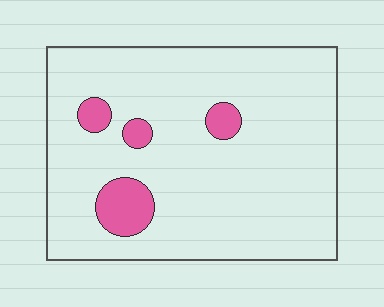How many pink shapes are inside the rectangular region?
4.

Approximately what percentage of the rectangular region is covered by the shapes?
Approximately 10%.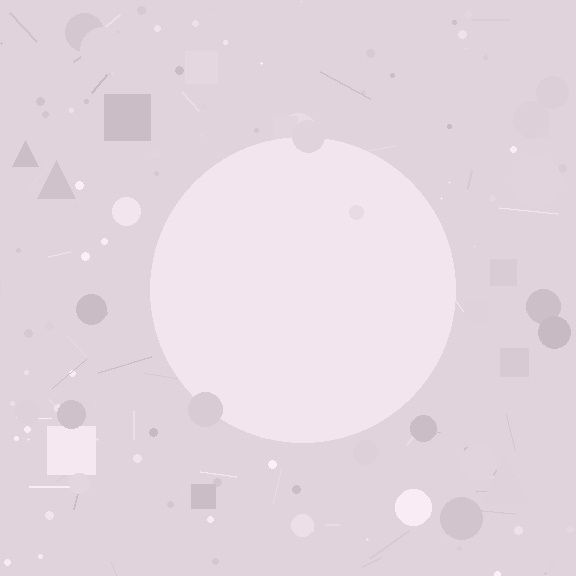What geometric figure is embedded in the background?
A circle is embedded in the background.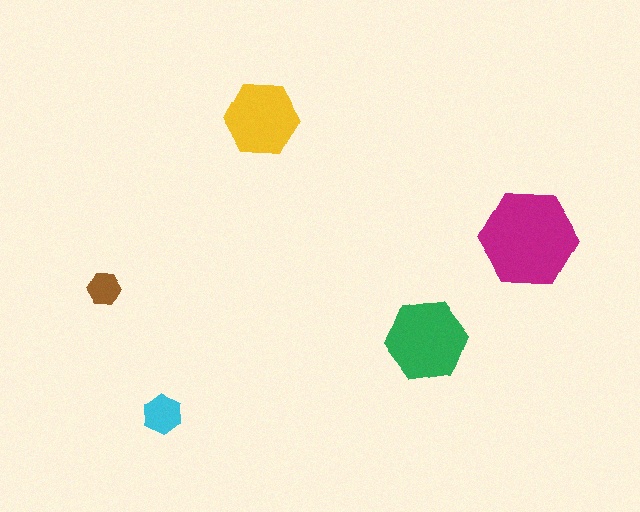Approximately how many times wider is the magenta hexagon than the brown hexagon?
About 3 times wider.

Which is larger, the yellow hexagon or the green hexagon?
The green one.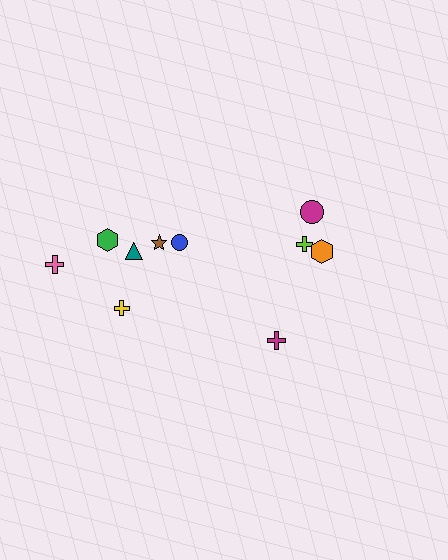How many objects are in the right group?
There are 4 objects.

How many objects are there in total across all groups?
There are 10 objects.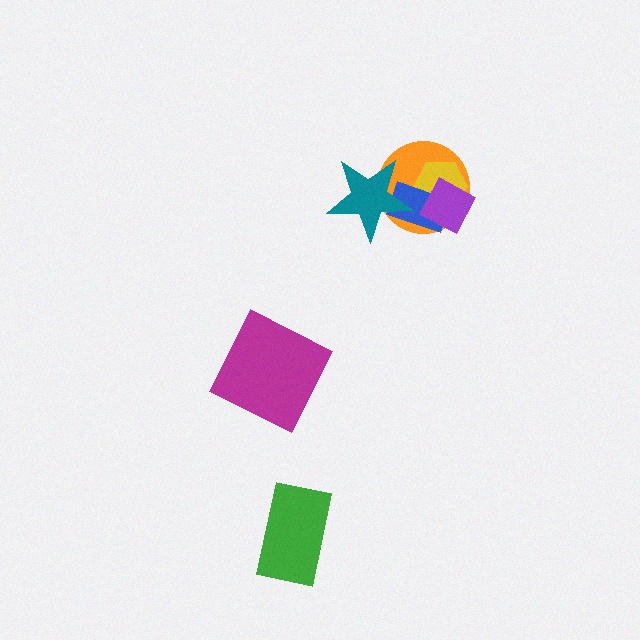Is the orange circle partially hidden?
Yes, it is partially covered by another shape.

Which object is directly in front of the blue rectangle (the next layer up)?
The purple diamond is directly in front of the blue rectangle.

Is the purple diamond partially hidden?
No, no other shape covers it.